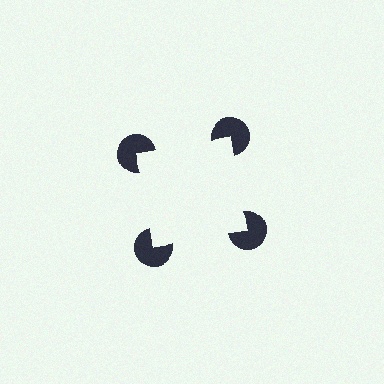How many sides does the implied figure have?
4 sides.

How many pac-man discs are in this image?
There are 4 — one at each vertex of the illusory square.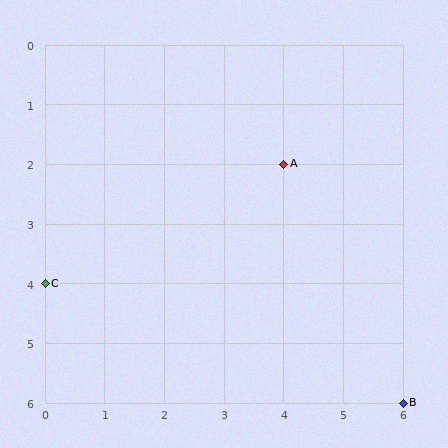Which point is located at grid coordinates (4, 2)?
Point A is at (4, 2).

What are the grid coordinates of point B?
Point B is at grid coordinates (6, 6).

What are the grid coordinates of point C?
Point C is at grid coordinates (0, 4).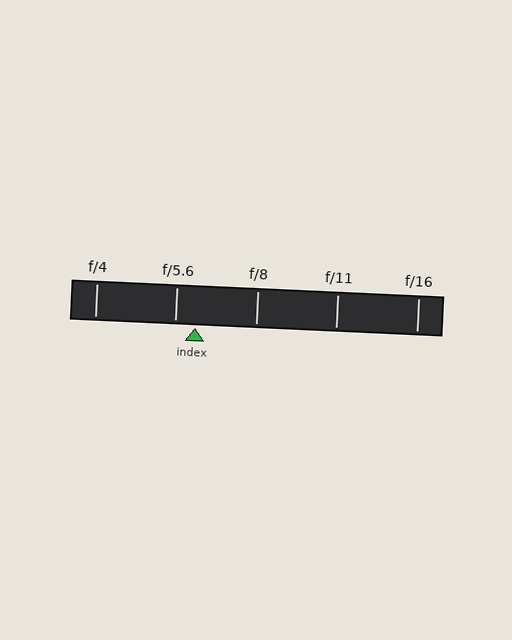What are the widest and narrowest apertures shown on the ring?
The widest aperture shown is f/4 and the narrowest is f/16.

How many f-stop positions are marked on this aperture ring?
There are 5 f-stop positions marked.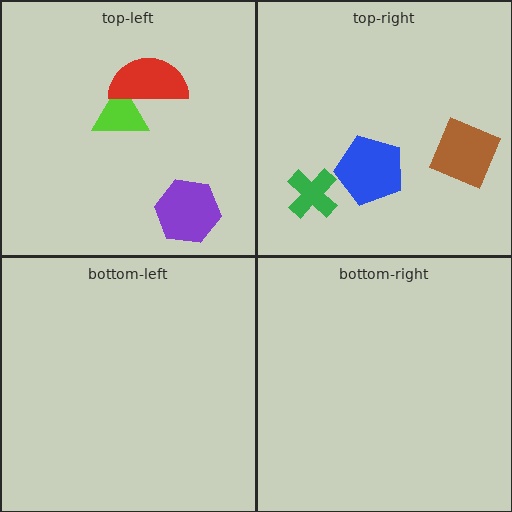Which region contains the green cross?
The top-right region.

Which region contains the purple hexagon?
The top-left region.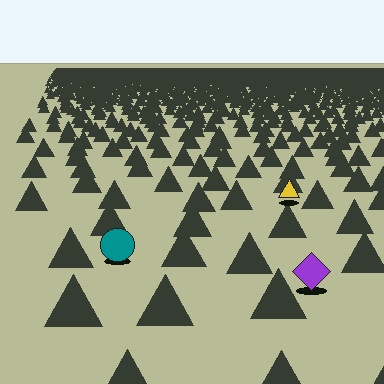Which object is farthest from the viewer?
The yellow triangle is farthest from the viewer. It appears smaller and the ground texture around it is denser.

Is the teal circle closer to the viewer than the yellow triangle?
Yes. The teal circle is closer — you can tell from the texture gradient: the ground texture is coarser near it.